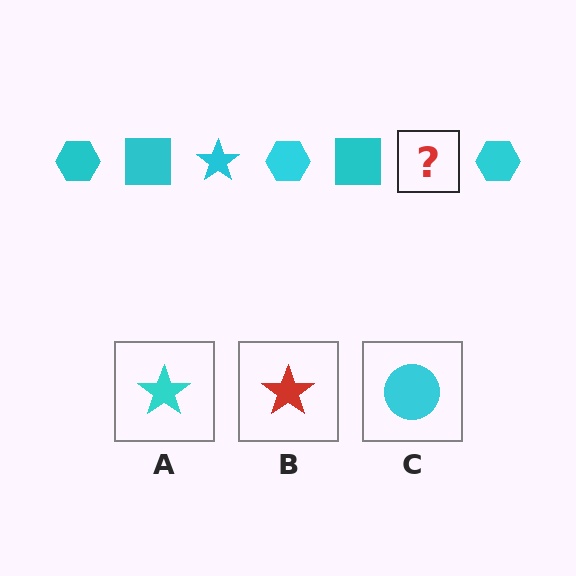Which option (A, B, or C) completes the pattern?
A.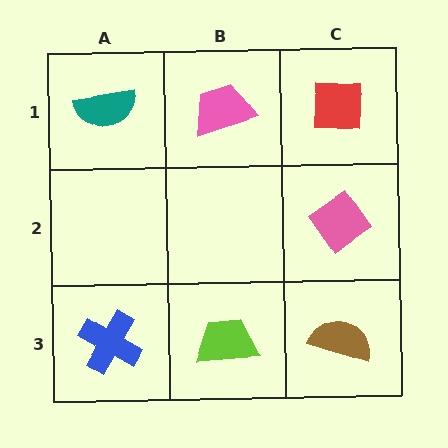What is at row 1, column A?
A teal semicircle.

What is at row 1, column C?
A red square.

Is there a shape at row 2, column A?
No, that cell is empty.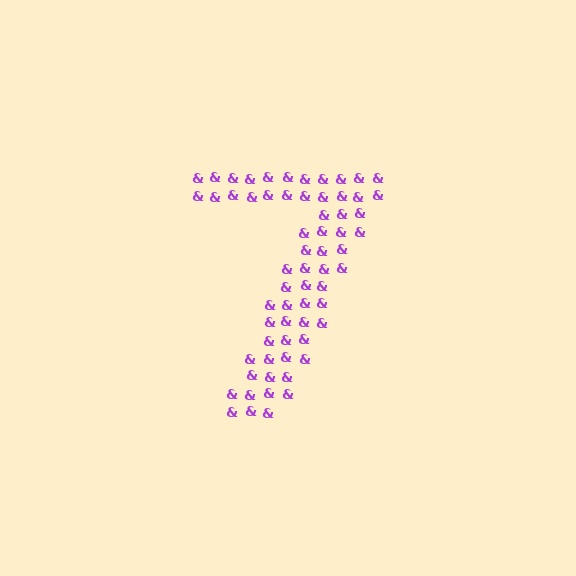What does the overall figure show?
The overall figure shows the digit 7.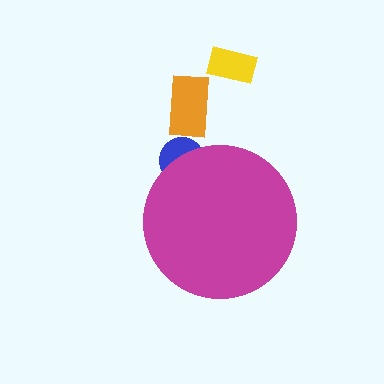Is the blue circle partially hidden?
Yes, the blue circle is partially hidden behind the magenta circle.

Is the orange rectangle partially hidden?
No, the orange rectangle is fully visible.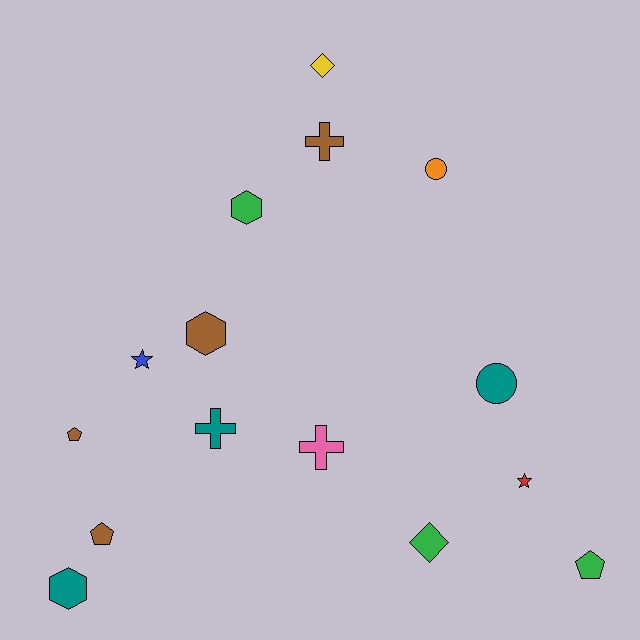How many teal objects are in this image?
There are 3 teal objects.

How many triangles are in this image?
There are no triangles.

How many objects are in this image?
There are 15 objects.